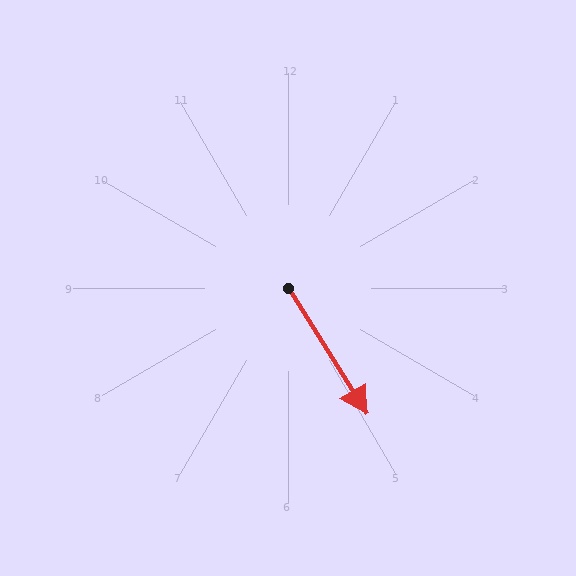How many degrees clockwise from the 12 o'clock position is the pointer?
Approximately 148 degrees.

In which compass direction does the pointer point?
Southeast.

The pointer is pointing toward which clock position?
Roughly 5 o'clock.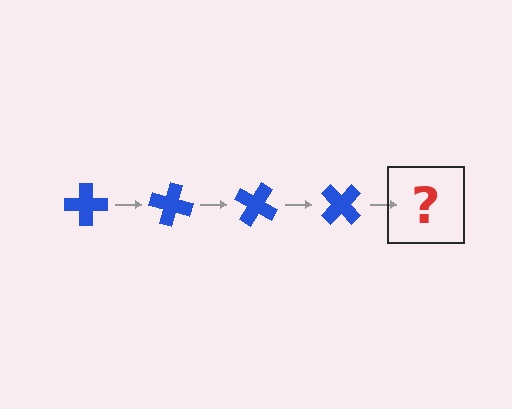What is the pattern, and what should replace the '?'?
The pattern is that the cross rotates 15 degrees each step. The '?' should be a blue cross rotated 60 degrees.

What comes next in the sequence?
The next element should be a blue cross rotated 60 degrees.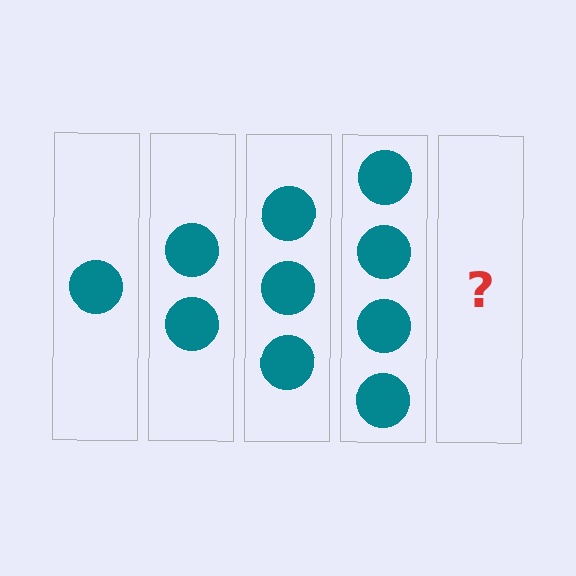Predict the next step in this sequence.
The next step is 5 circles.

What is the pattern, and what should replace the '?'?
The pattern is that each step adds one more circle. The '?' should be 5 circles.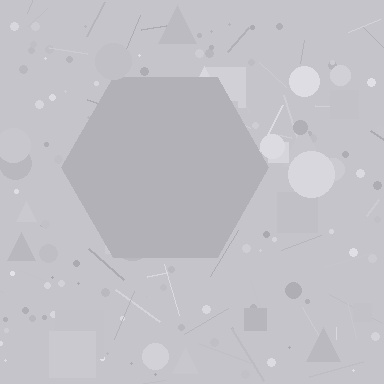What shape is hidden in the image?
A hexagon is hidden in the image.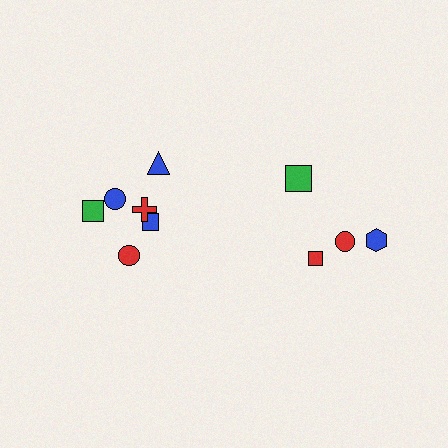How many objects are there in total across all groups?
There are 10 objects.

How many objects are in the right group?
There are 4 objects.